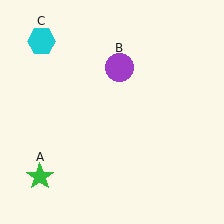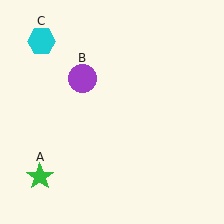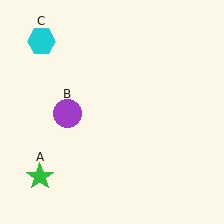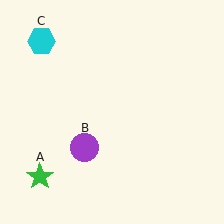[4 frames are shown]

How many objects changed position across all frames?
1 object changed position: purple circle (object B).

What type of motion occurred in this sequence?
The purple circle (object B) rotated counterclockwise around the center of the scene.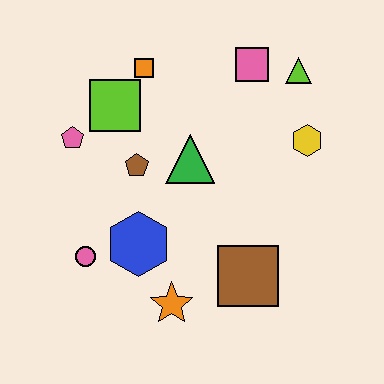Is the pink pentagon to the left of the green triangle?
Yes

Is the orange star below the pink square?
Yes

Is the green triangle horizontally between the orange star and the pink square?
Yes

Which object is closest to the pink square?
The lime triangle is closest to the pink square.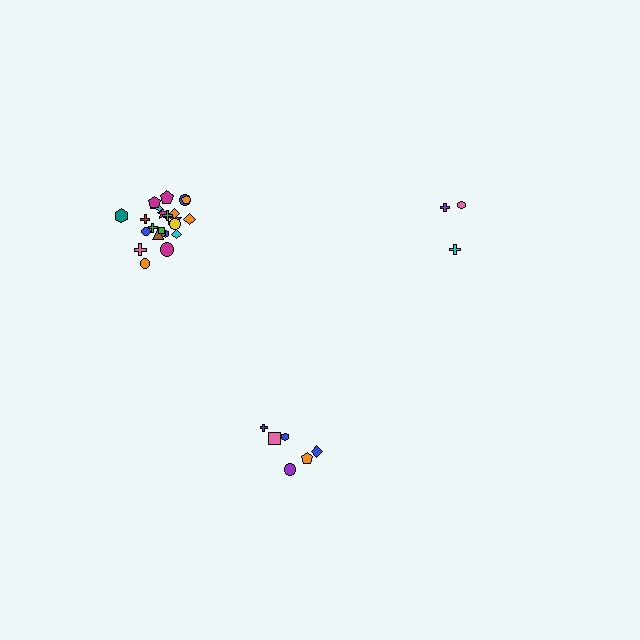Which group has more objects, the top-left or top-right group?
The top-left group.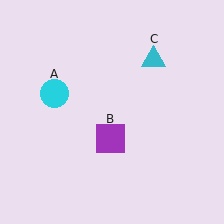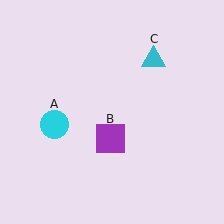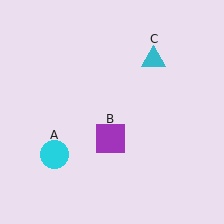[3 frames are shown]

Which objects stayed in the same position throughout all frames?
Purple square (object B) and cyan triangle (object C) remained stationary.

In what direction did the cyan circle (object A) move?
The cyan circle (object A) moved down.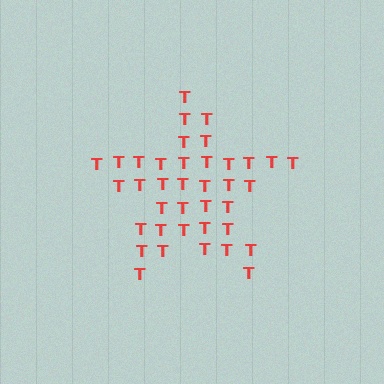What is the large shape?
The large shape is a star.